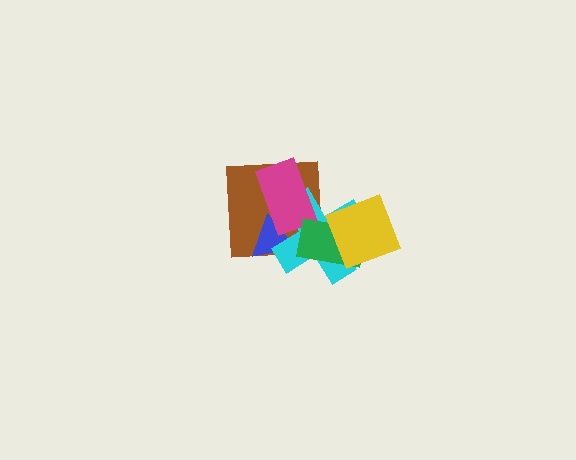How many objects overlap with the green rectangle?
3 objects overlap with the green rectangle.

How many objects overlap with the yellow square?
2 objects overlap with the yellow square.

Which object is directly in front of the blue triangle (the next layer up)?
The cyan cross is directly in front of the blue triangle.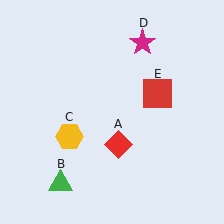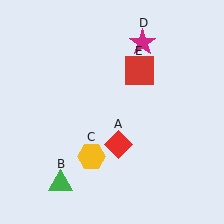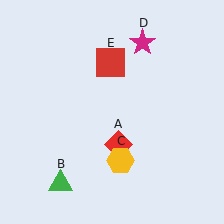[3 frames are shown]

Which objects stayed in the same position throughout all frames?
Red diamond (object A) and green triangle (object B) and magenta star (object D) remained stationary.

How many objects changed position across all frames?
2 objects changed position: yellow hexagon (object C), red square (object E).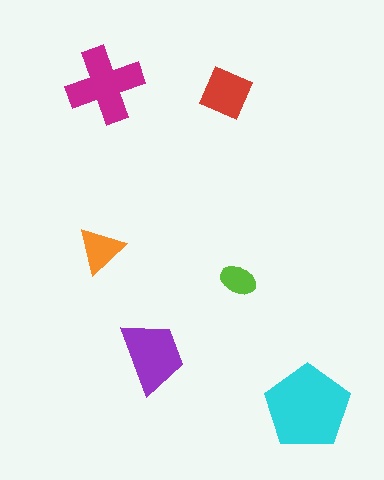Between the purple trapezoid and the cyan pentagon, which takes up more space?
The cyan pentagon.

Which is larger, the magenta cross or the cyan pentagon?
The cyan pentagon.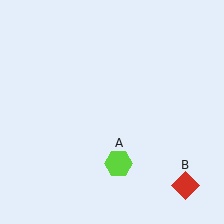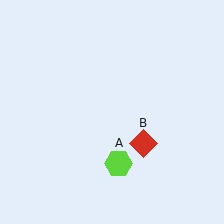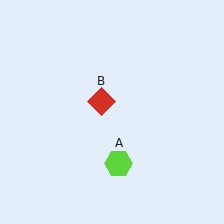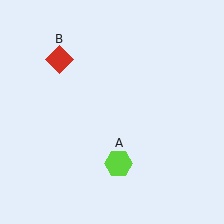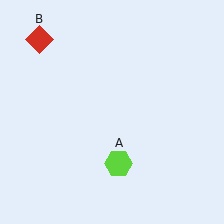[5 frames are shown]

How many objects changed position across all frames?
1 object changed position: red diamond (object B).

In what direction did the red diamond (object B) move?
The red diamond (object B) moved up and to the left.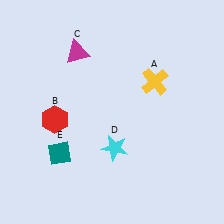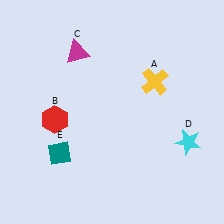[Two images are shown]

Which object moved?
The cyan star (D) moved right.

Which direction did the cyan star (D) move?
The cyan star (D) moved right.